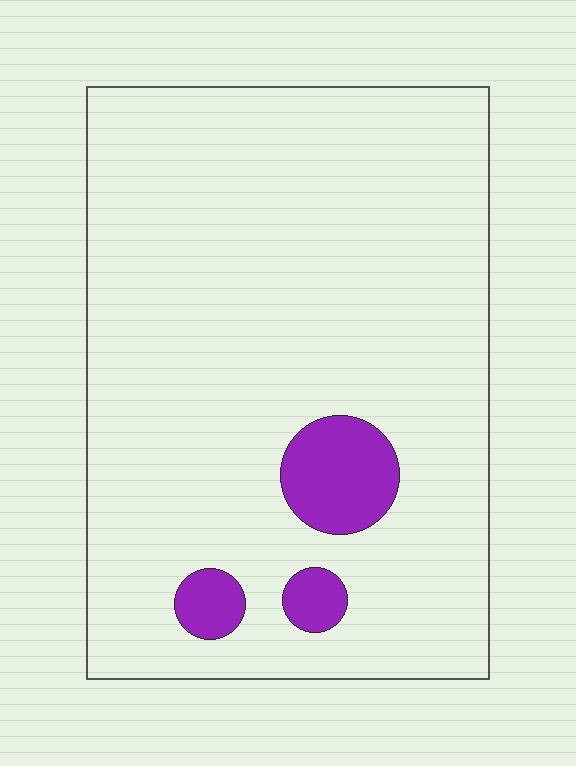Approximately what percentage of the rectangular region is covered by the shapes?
Approximately 10%.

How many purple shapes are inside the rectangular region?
3.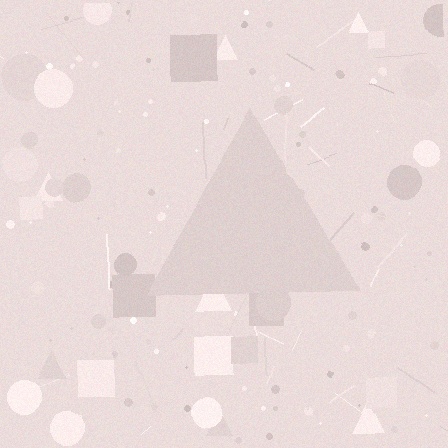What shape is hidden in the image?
A triangle is hidden in the image.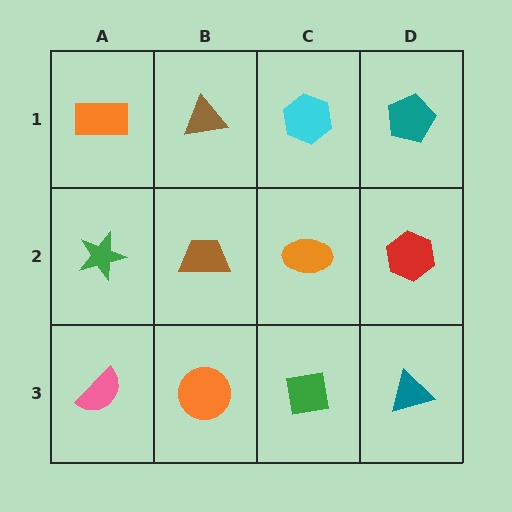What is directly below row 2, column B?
An orange circle.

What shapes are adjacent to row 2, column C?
A cyan hexagon (row 1, column C), a green square (row 3, column C), a brown trapezoid (row 2, column B), a red hexagon (row 2, column D).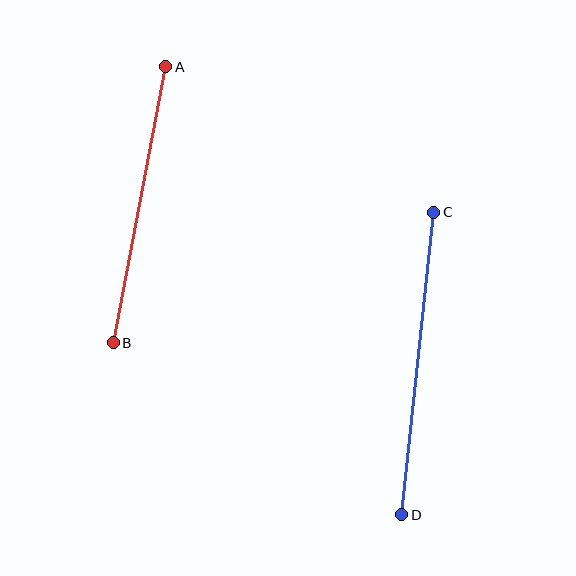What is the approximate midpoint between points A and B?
The midpoint is at approximately (139, 205) pixels.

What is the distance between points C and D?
The distance is approximately 304 pixels.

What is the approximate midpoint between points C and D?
The midpoint is at approximately (418, 364) pixels.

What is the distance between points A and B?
The distance is approximately 281 pixels.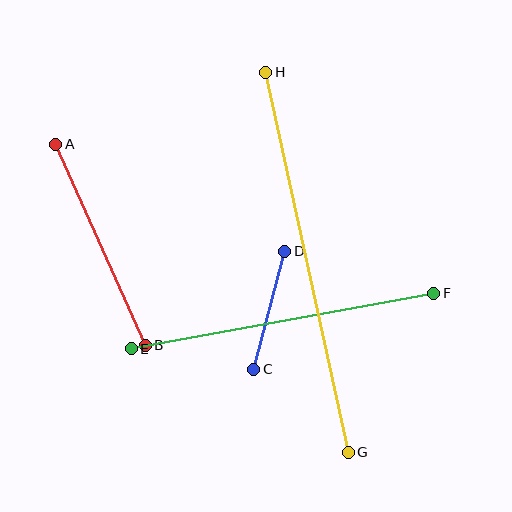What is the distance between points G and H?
The distance is approximately 389 pixels.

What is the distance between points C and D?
The distance is approximately 122 pixels.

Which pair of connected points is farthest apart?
Points G and H are farthest apart.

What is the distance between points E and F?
The distance is approximately 308 pixels.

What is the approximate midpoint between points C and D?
The midpoint is at approximately (269, 310) pixels.